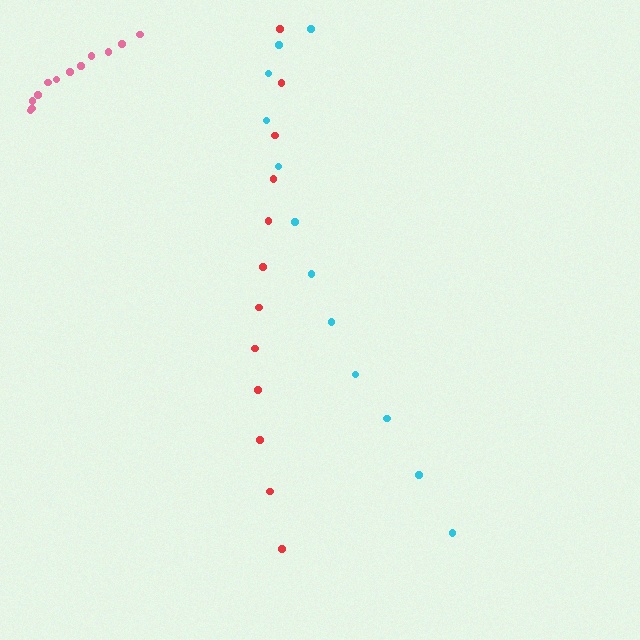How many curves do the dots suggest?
There are 3 distinct paths.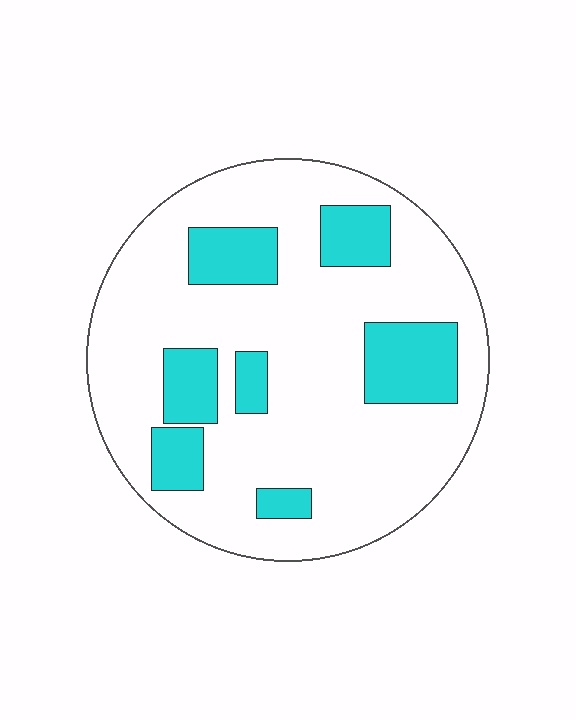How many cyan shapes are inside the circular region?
7.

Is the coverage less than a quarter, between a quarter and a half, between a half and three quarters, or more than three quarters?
Less than a quarter.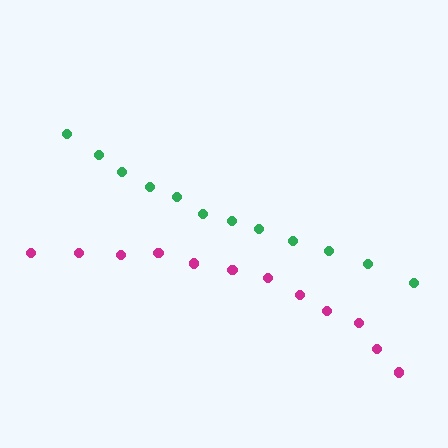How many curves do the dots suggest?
There are 2 distinct paths.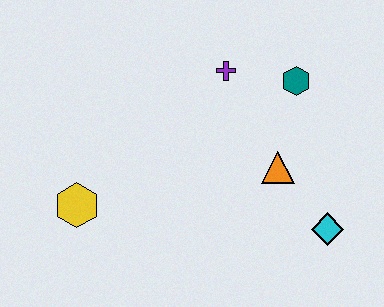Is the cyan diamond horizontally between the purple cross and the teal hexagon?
No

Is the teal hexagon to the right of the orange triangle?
Yes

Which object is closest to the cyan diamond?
The orange triangle is closest to the cyan diamond.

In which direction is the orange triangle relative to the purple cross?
The orange triangle is below the purple cross.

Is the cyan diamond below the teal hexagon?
Yes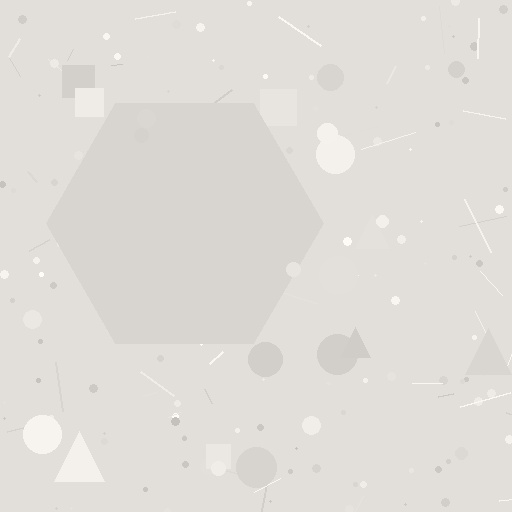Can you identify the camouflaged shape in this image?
The camouflaged shape is a hexagon.